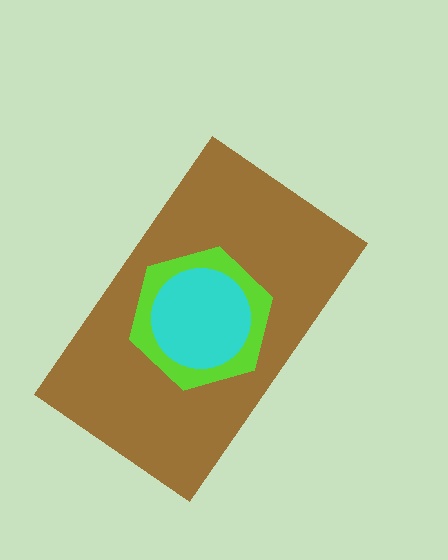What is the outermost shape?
The brown rectangle.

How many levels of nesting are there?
3.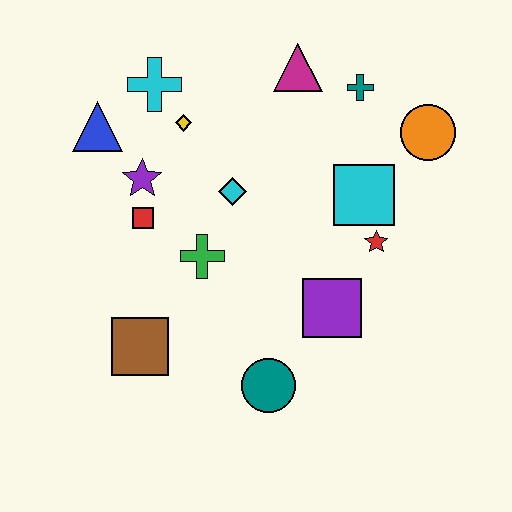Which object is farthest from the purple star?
The orange circle is farthest from the purple star.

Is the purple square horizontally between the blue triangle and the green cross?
No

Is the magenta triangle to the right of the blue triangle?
Yes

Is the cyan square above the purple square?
Yes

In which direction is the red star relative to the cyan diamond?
The red star is to the right of the cyan diamond.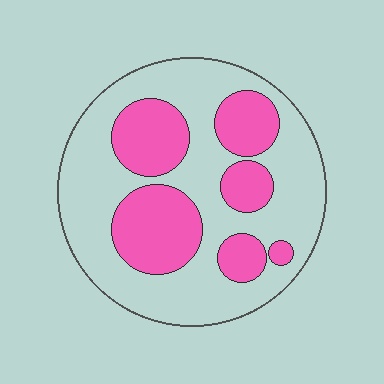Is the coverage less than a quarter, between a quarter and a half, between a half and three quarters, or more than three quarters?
Between a quarter and a half.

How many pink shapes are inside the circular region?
6.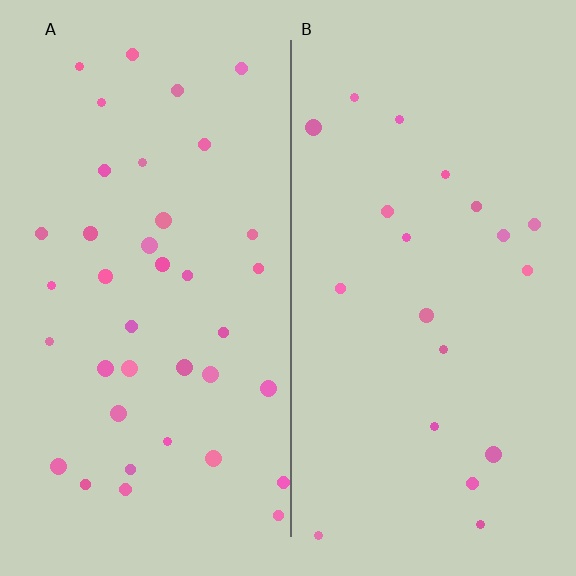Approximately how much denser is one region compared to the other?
Approximately 2.0× — region A over region B.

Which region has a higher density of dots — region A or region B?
A (the left).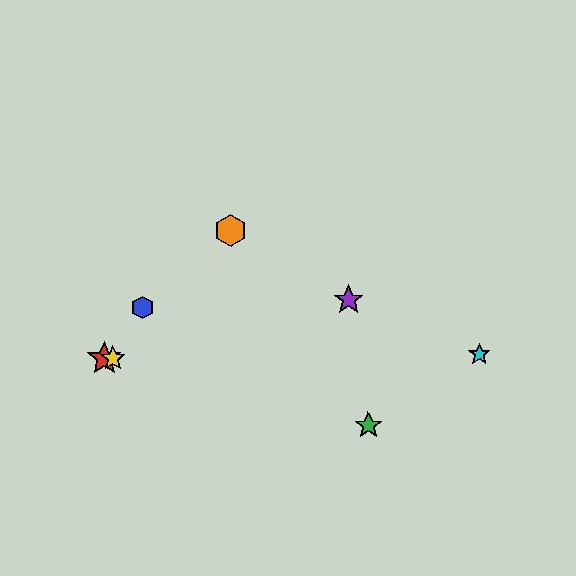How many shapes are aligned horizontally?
3 shapes (the red star, the yellow star, the cyan star) are aligned horizontally.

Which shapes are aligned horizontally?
The red star, the yellow star, the cyan star are aligned horizontally.